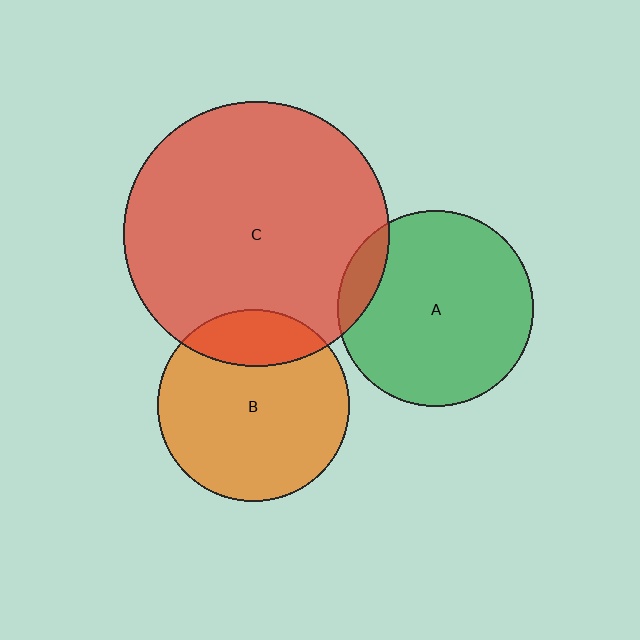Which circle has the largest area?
Circle C (red).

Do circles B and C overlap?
Yes.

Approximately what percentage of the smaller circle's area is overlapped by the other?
Approximately 20%.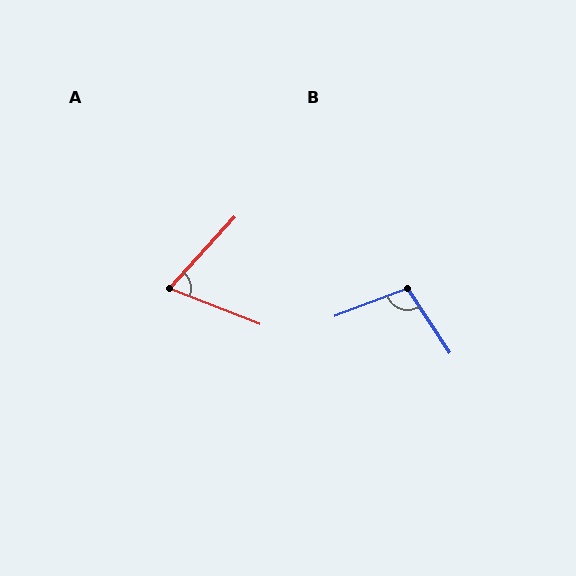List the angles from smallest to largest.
A (69°), B (102°).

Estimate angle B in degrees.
Approximately 102 degrees.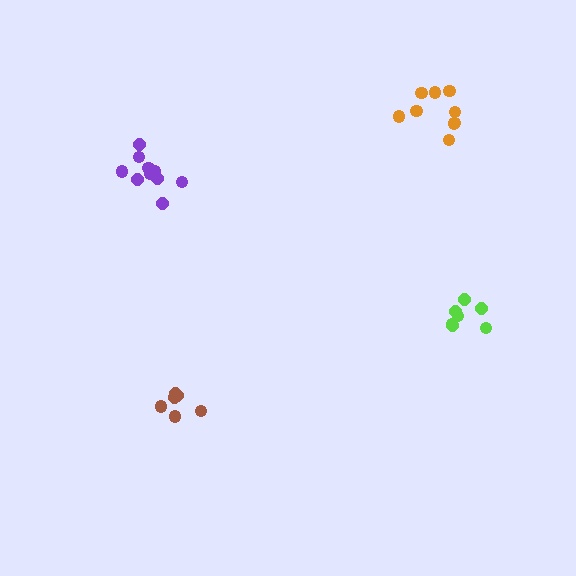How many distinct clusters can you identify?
There are 4 distinct clusters.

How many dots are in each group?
Group 1: 9 dots, Group 2: 10 dots, Group 3: 7 dots, Group 4: 7 dots (33 total).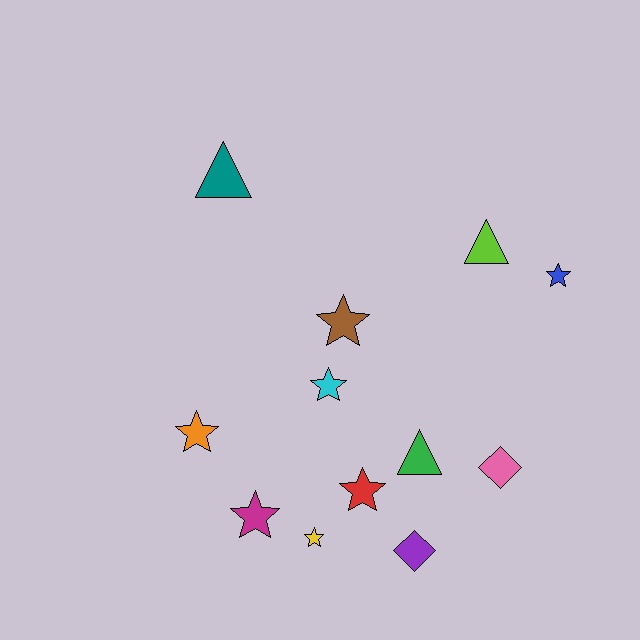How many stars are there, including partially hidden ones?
There are 7 stars.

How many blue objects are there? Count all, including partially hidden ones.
There is 1 blue object.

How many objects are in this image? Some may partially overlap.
There are 12 objects.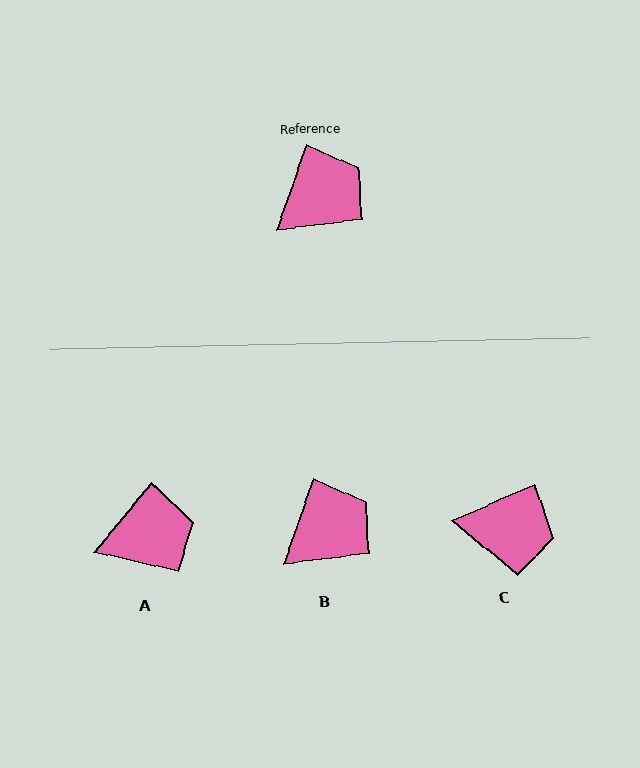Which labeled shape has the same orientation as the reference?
B.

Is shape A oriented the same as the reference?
No, it is off by about 20 degrees.